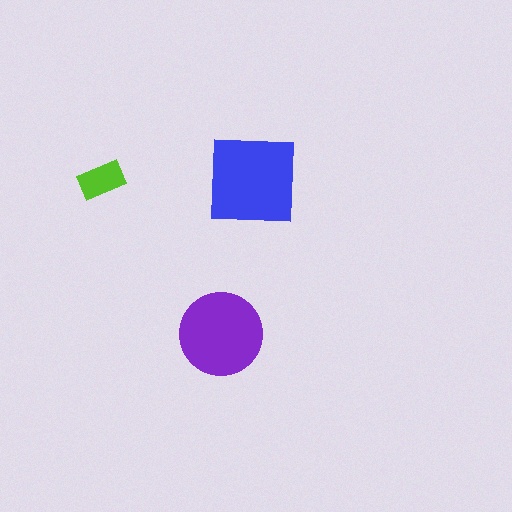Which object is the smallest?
The lime rectangle.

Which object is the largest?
The blue square.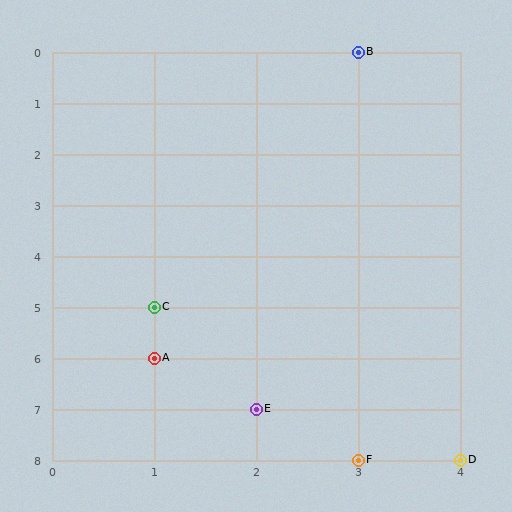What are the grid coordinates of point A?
Point A is at grid coordinates (1, 6).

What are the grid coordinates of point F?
Point F is at grid coordinates (3, 8).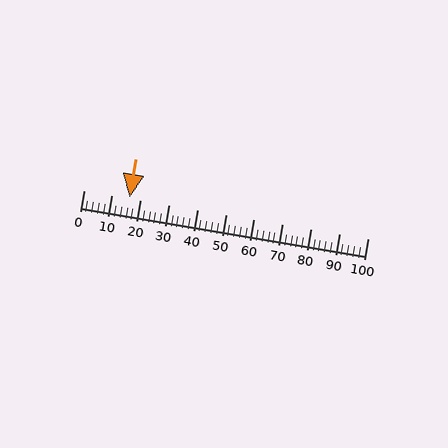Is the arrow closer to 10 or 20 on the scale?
The arrow is closer to 20.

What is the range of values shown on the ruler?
The ruler shows values from 0 to 100.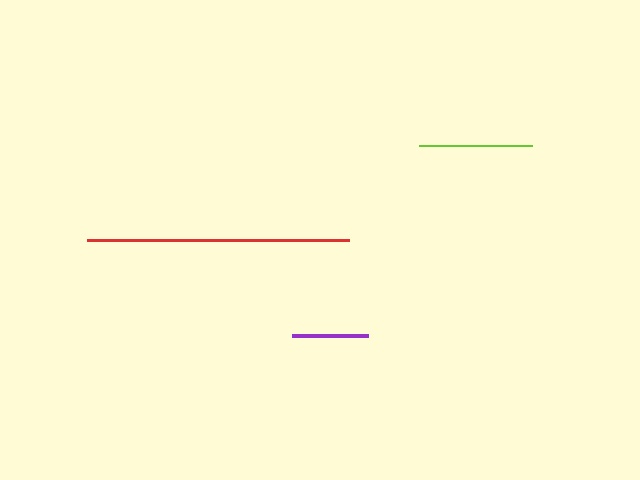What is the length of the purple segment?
The purple segment is approximately 77 pixels long.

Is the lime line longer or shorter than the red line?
The red line is longer than the lime line.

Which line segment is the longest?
The red line is the longest at approximately 262 pixels.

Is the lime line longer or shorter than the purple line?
The lime line is longer than the purple line.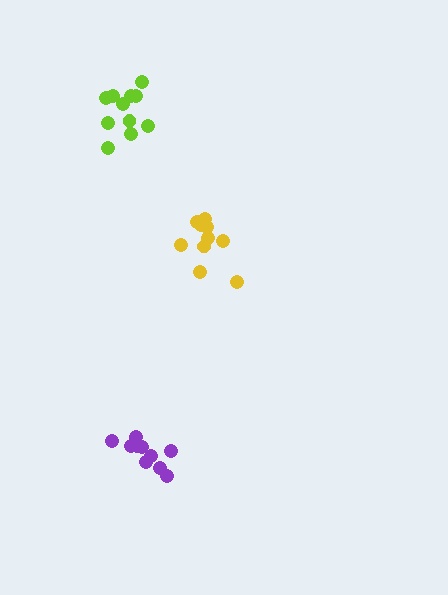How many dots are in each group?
Group 1: 10 dots, Group 2: 11 dots, Group 3: 10 dots (31 total).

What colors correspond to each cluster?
The clusters are colored: purple, lime, yellow.